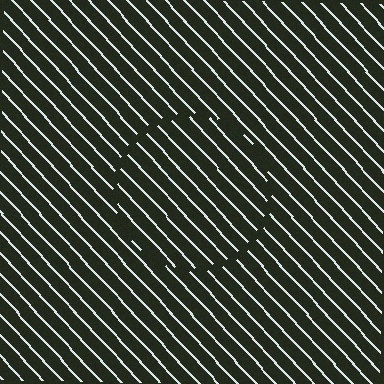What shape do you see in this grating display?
An illusory circle. The interior of the shape contains the same grating, shifted by half a period — the contour is defined by the phase discontinuity where line-ends from the inner and outer gratings abut.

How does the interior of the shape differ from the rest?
The interior of the shape contains the same grating, shifted by half a period — the contour is defined by the phase discontinuity where line-ends from the inner and outer gratings abut.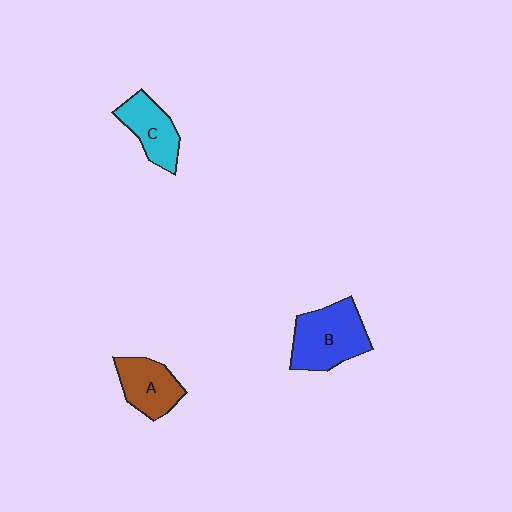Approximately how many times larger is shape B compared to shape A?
Approximately 1.4 times.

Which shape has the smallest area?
Shape C (cyan).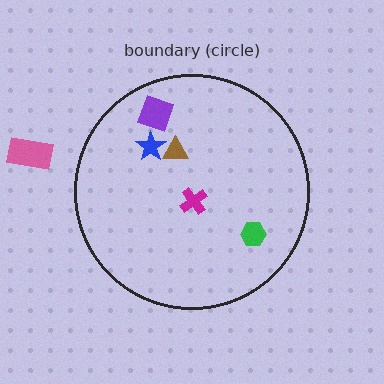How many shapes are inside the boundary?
5 inside, 1 outside.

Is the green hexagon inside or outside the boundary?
Inside.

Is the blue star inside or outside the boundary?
Inside.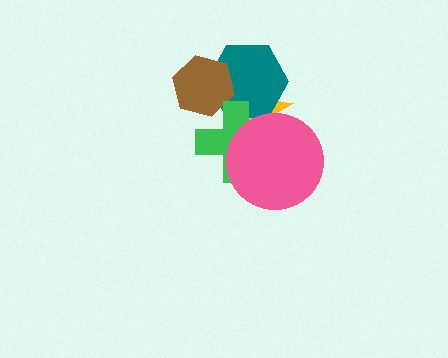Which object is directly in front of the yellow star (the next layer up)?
The teal hexagon is directly in front of the yellow star.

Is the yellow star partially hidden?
Yes, it is partially covered by another shape.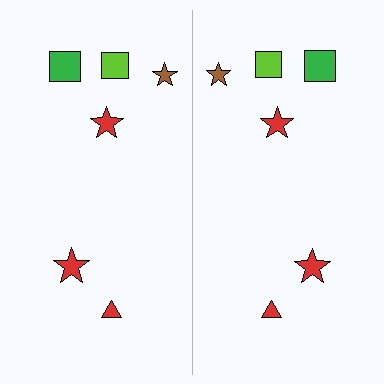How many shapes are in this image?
There are 12 shapes in this image.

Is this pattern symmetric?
Yes, this pattern has bilateral (reflection) symmetry.